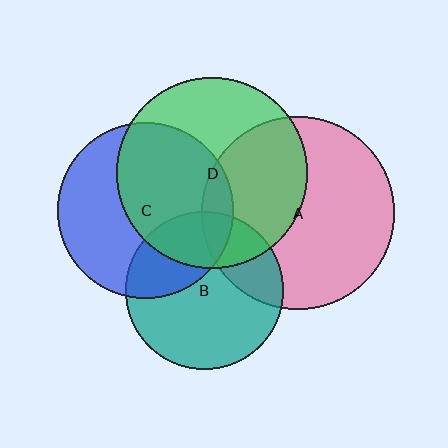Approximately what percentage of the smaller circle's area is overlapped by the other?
Approximately 25%.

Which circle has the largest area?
Circle A (pink).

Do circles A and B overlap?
Yes.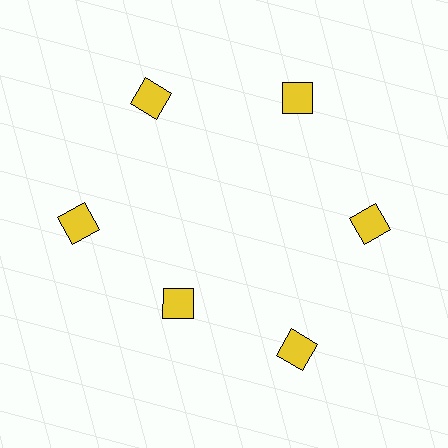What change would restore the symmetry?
The symmetry would be restored by moving it outward, back onto the ring so that all 6 diamonds sit at equal angles and equal distance from the center.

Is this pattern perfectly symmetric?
No. The 6 yellow diamonds are arranged in a ring, but one element near the 7 o'clock position is pulled inward toward the center, breaking the 6-fold rotational symmetry.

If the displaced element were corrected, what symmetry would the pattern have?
It would have 6-fold rotational symmetry — the pattern would map onto itself every 60 degrees.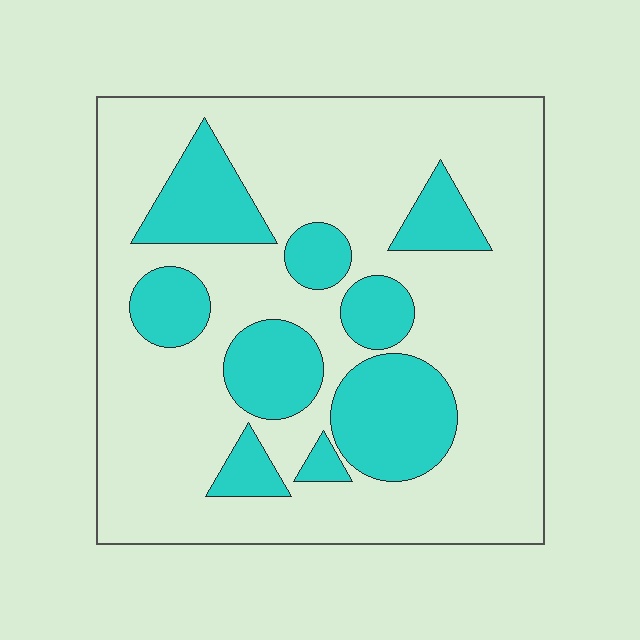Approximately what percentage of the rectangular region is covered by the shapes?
Approximately 25%.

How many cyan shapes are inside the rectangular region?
9.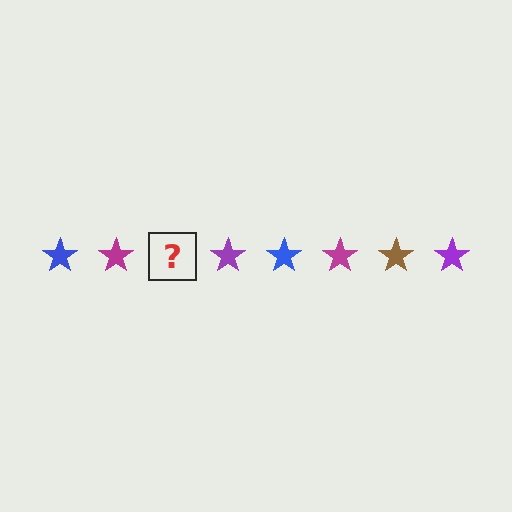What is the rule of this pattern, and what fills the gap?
The rule is that the pattern cycles through blue, magenta, brown, purple stars. The gap should be filled with a brown star.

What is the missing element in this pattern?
The missing element is a brown star.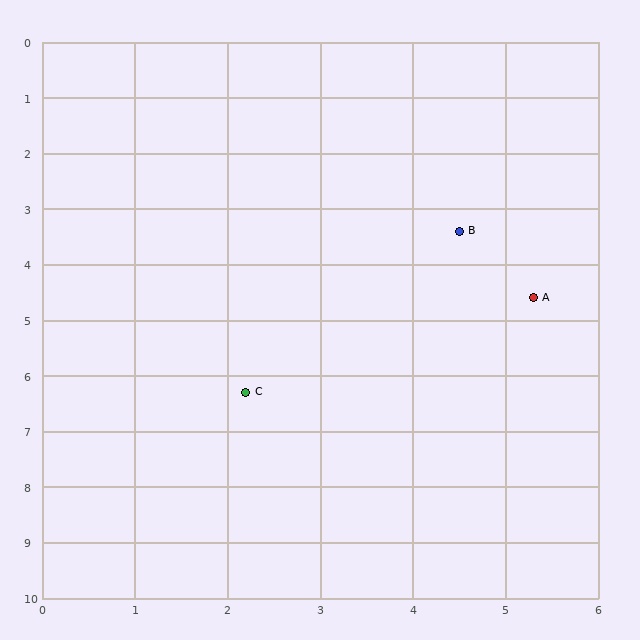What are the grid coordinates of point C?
Point C is at approximately (2.2, 6.3).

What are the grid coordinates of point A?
Point A is at approximately (5.3, 4.6).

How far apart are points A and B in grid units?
Points A and B are about 1.4 grid units apart.